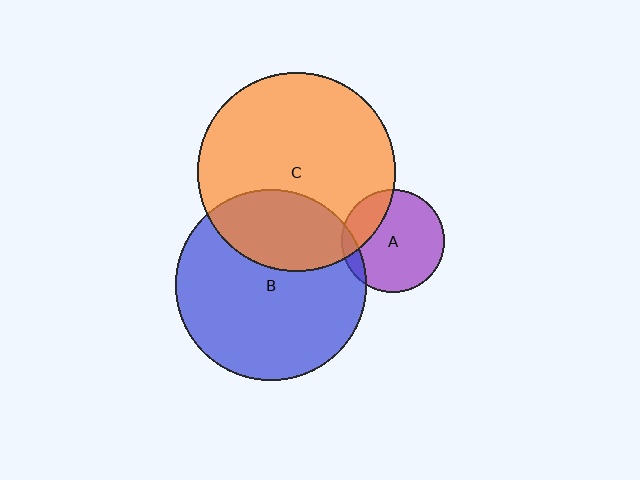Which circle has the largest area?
Circle C (orange).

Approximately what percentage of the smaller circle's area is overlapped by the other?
Approximately 25%.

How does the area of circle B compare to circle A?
Approximately 3.4 times.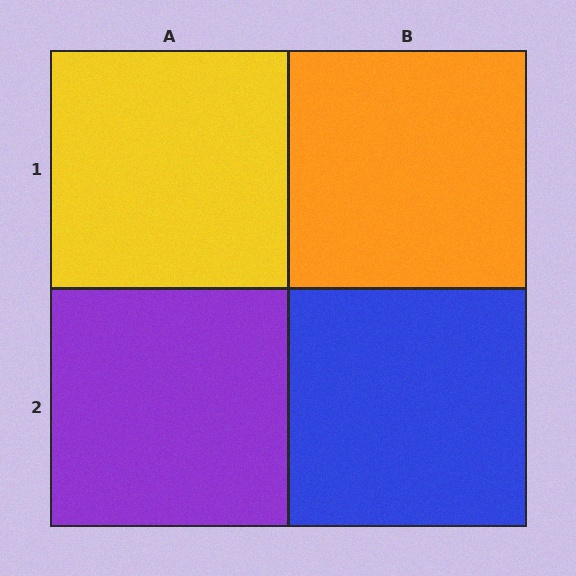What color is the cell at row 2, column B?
Blue.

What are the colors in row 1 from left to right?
Yellow, orange.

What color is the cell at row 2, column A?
Purple.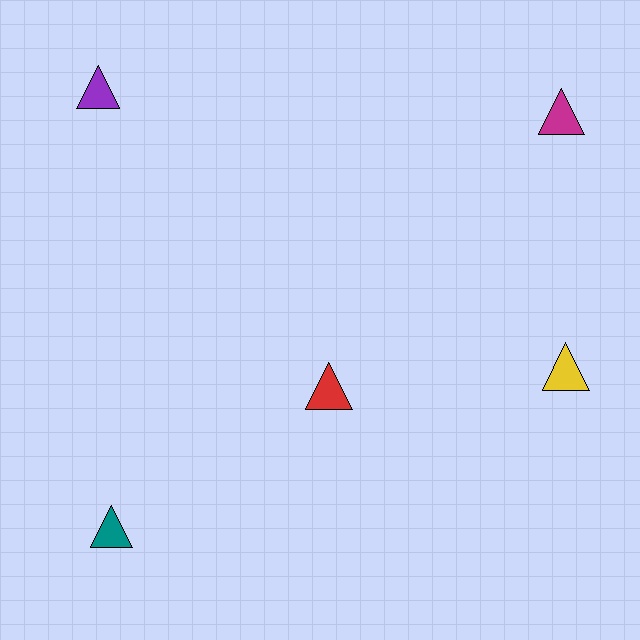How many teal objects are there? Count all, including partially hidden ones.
There is 1 teal object.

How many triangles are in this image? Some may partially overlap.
There are 5 triangles.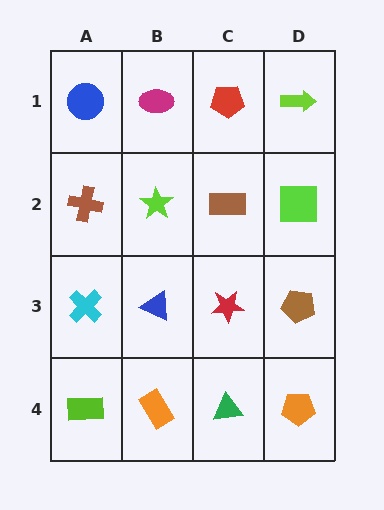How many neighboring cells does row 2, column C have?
4.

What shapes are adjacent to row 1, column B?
A lime star (row 2, column B), a blue circle (row 1, column A), a red pentagon (row 1, column C).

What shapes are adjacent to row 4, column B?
A blue triangle (row 3, column B), a lime rectangle (row 4, column A), a green triangle (row 4, column C).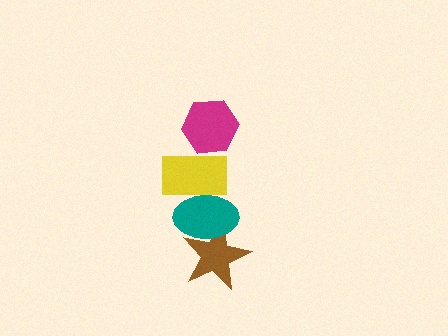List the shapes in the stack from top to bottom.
From top to bottom: the magenta hexagon, the yellow rectangle, the teal ellipse, the brown star.